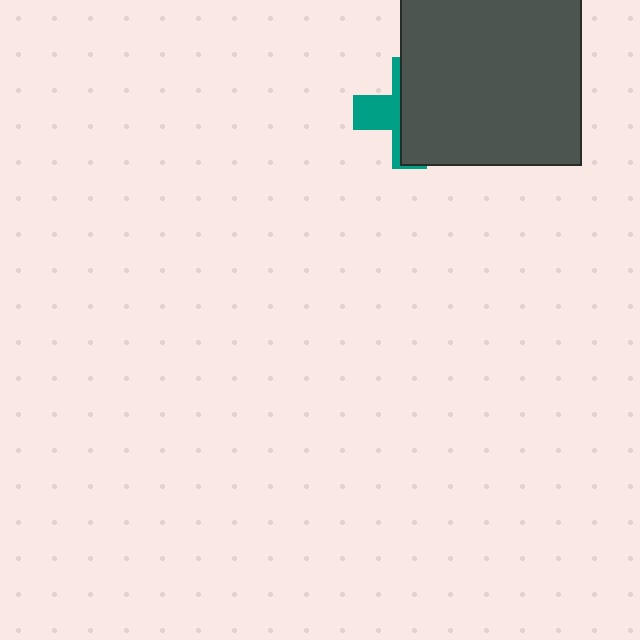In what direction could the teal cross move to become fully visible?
The teal cross could move left. That would shift it out from behind the dark gray square entirely.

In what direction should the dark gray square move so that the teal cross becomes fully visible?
The dark gray square should move right. That is the shortest direction to clear the overlap and leave the teal cross fully visible.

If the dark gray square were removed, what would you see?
You would see the complete teal cross.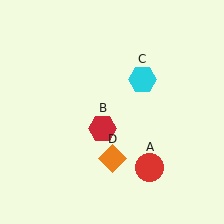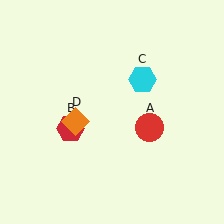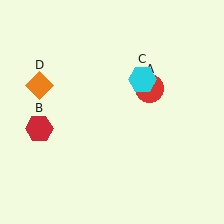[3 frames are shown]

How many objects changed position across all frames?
3 objects changed position: red circle (object A), red hexagon (object B), orange diamond (object D).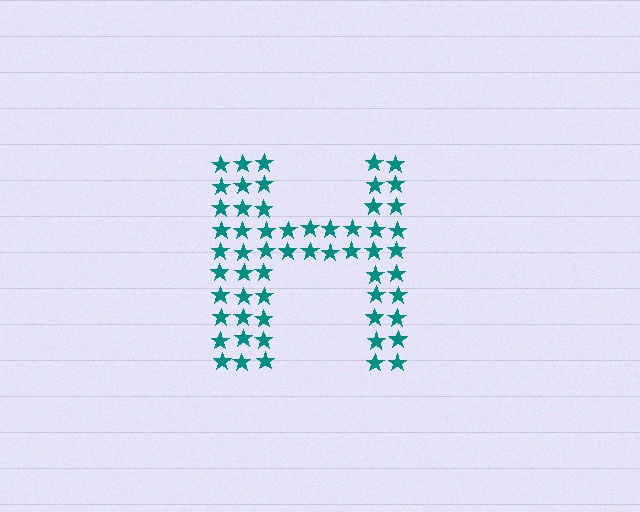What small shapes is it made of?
It is made of small stars.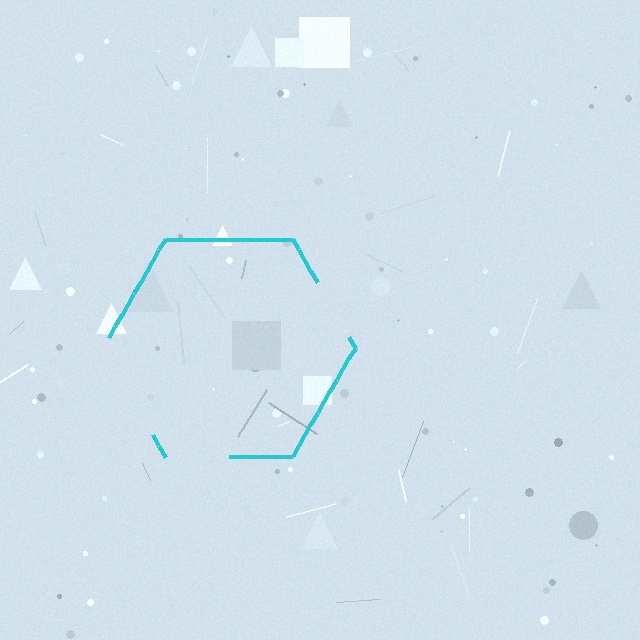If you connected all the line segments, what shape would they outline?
They would outline a hexagon.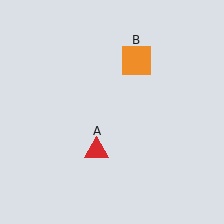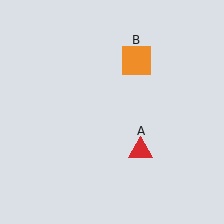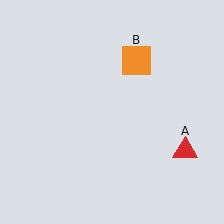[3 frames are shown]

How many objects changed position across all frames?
1 object changed position: red triangle (object A).